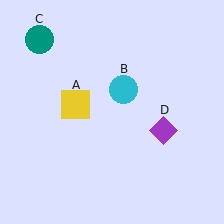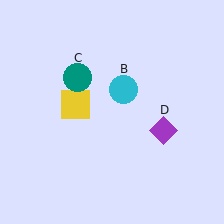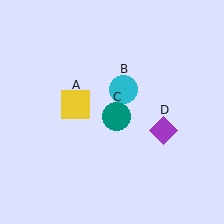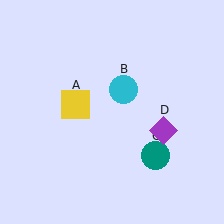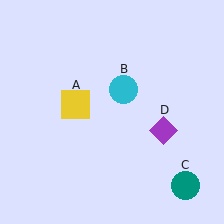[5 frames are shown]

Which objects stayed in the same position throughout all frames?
Yellow square (object A) and cyan circle (object B) and purple diamond (object D) remained stationary.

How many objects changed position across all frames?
1 object changed position: teal circle (object C).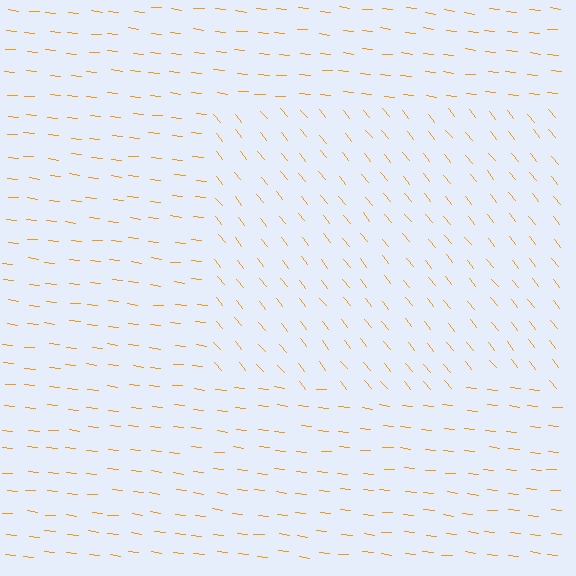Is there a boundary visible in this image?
Yes, there is a texture boundary formed by a change in line orientation.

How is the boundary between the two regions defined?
The boundary is defined purely by a change in line orientation (approximately 45 degrees difference). All lines are the same color and thickness.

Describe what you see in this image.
The image is filled with small orange line segments. A rectangle region in the image has lines oriented differently from the surrounding lines, creating a visible texture boundary.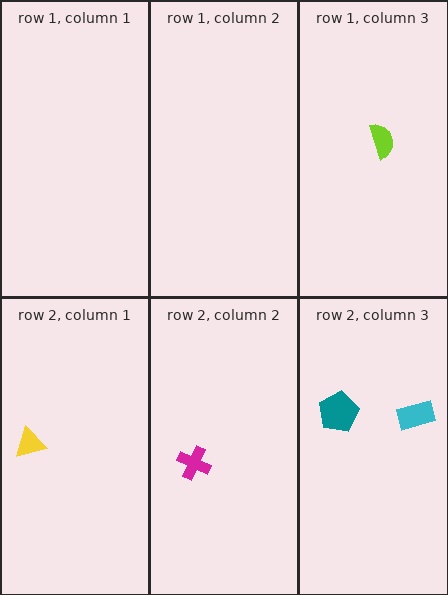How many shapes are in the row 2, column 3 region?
2.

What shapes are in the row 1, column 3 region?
The lime semicircle.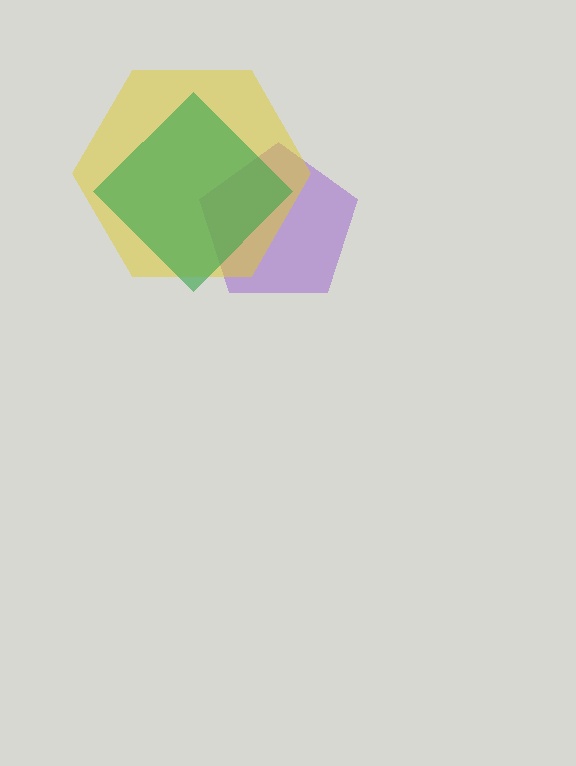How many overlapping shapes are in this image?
There are 3 overlapping shapes in the image.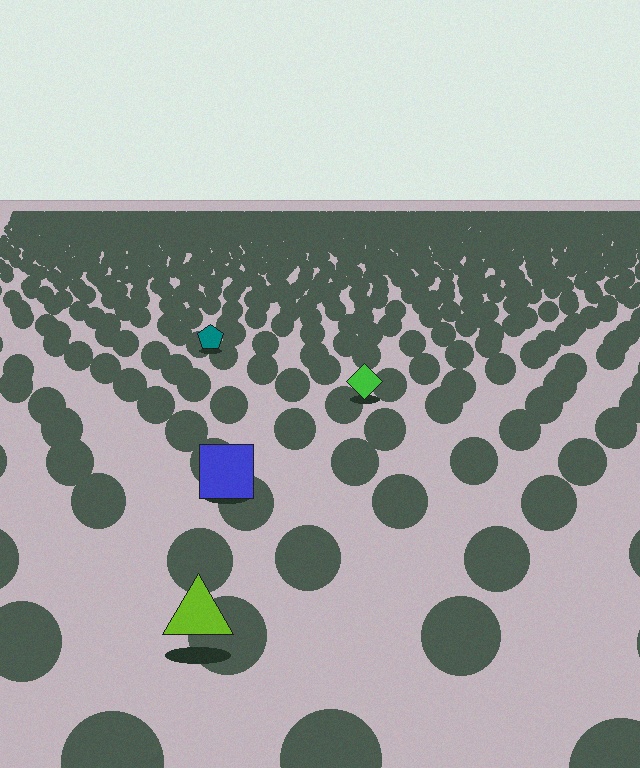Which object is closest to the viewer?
The lime triangle is closest. The texture marks near it are larger and more spread out.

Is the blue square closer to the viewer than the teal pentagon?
Yes. The blue square is closer — you can tell from the texture gradient: the ground texture is coarser near it.